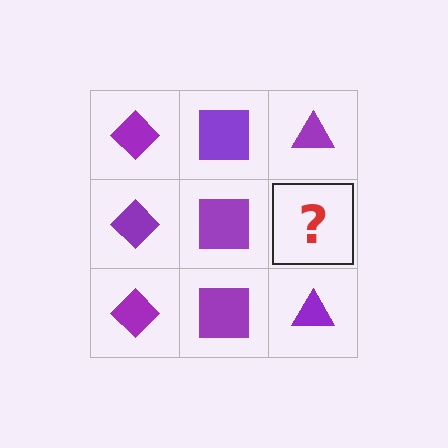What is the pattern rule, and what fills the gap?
The rule is that each column has a consistent shape. The gap should be filled with a purple triangle.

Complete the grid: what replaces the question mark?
The question mark should be replaced with a purple triangle.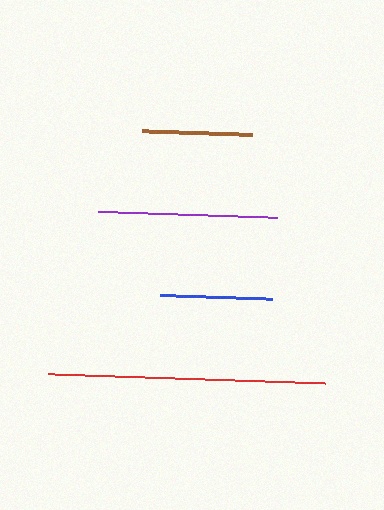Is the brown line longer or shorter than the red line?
The red line is longer than the brown line.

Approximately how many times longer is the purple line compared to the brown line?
The purple line is approximately 1.6 times the length of the brown line.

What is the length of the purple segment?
The purple segment is approximately 178 pixels long.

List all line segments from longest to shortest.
From longest to shortest: red, purple, blue, brown.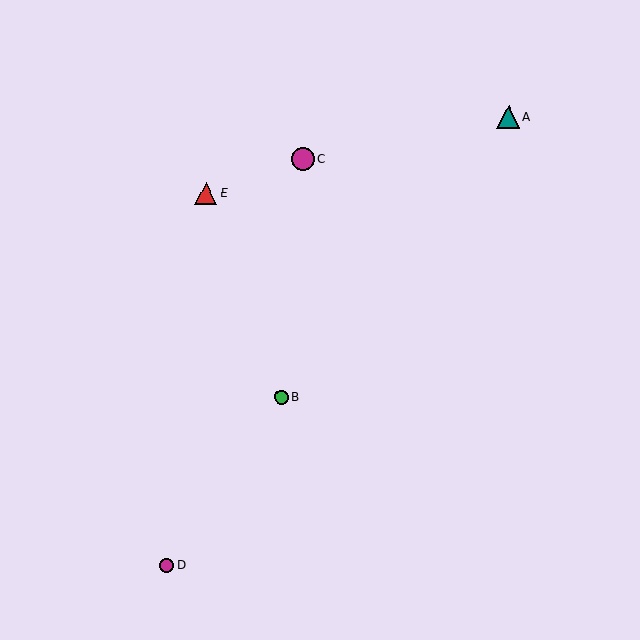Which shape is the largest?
The magenta circle (labeled C) is the largest.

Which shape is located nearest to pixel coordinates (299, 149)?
The magenta circle (labeled C) at (303, 159) is nearest to that location.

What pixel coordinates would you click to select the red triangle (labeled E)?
Click at (206, 193) to select the red triangle E.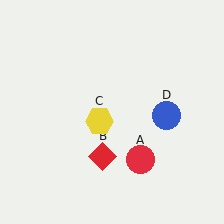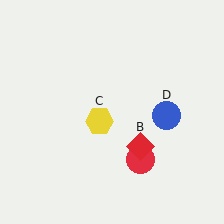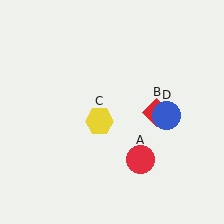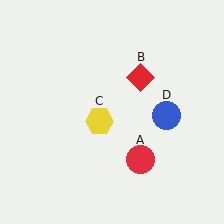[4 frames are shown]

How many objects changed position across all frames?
1 object changed position: red diamond (object B).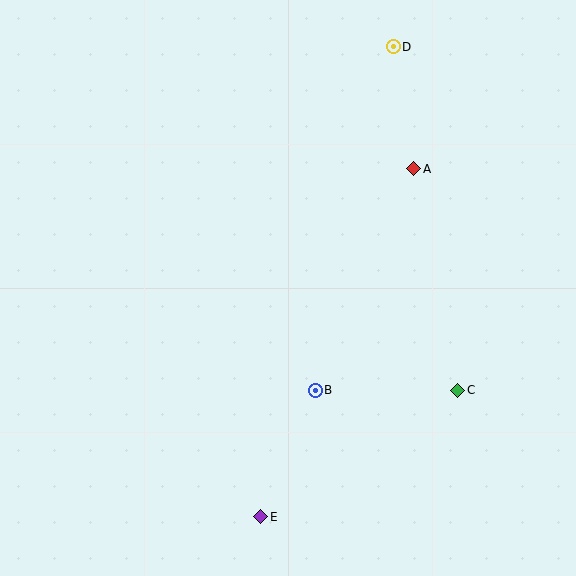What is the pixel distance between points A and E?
The distance between A and E is 380 pixels.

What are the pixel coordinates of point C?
Point C is at (458, 390).